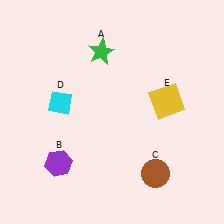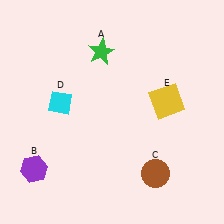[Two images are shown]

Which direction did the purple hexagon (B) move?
The purple hexagon (B) moved left.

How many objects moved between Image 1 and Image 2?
1 object moved between the two images.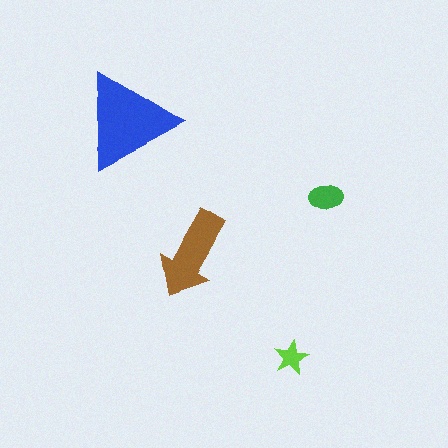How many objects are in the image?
There are 4 objects in the image.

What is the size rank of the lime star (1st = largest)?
4th.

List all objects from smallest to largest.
The lime star, the green ellipse, the brown arrow, the blue triangle.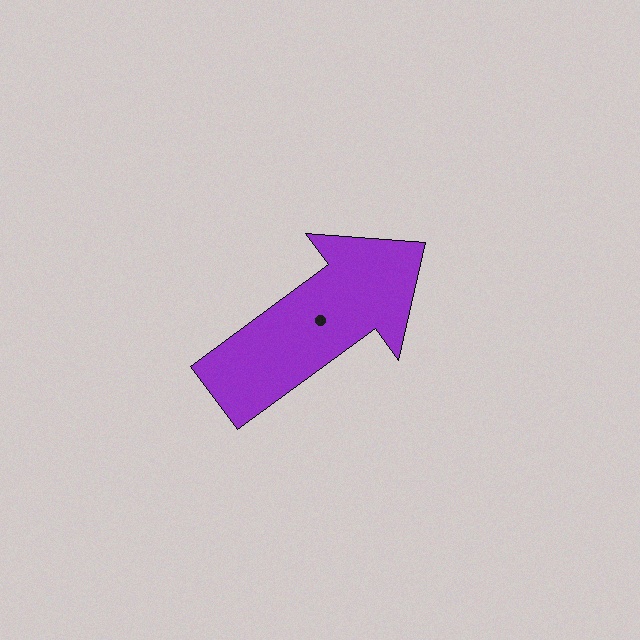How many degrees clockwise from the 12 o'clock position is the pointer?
Approximately 54 degrees.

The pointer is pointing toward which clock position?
Roughly 2 o'clock.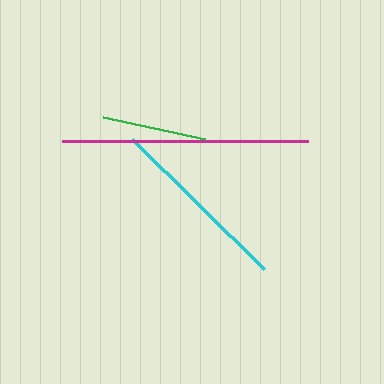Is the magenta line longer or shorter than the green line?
The magenta line is longer than the green line.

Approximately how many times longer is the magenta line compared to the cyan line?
The magenta line is approximately 1.3 times the length of the cyan line.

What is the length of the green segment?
The green segment is approximately 104 pixels long.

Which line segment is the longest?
The magenta line is the longest at approximately 246 pixels.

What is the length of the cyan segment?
The cyan segment is approximately 185 pixels long.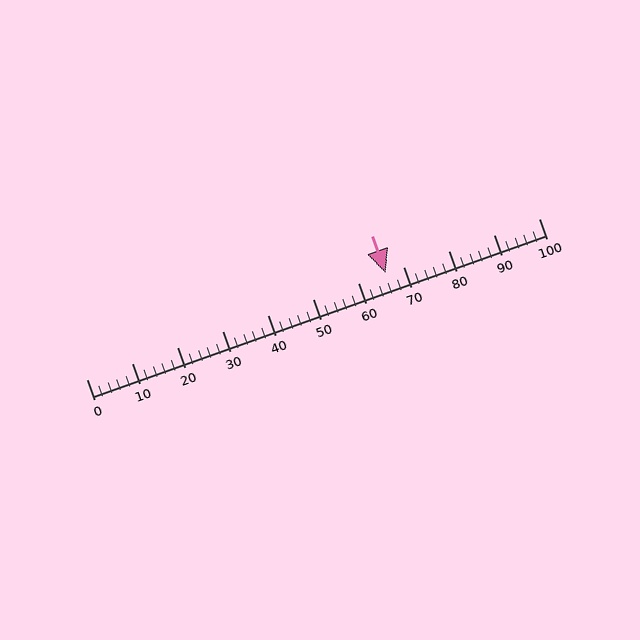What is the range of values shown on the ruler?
The ruler shows values from 0 to 100.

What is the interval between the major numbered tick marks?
The major tick marks are spaced 10 units apart.